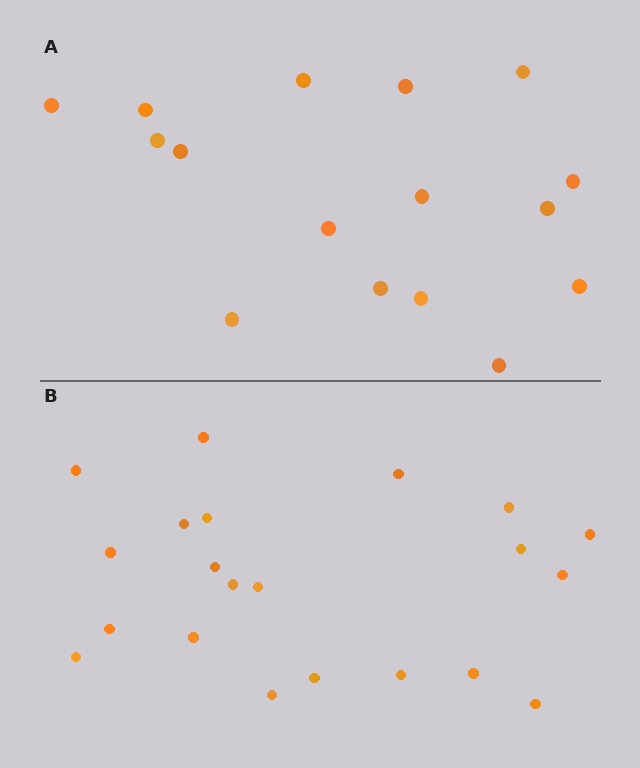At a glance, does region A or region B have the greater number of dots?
Region B (the bottom region) has more dots.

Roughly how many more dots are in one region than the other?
Region B has about 5 more dots than region A.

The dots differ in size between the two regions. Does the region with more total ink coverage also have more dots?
No. Region A has more total ink coverage because its dots are larger, but region B actually contains more individual dots. Total area can be misleading — the number of items is what matters here.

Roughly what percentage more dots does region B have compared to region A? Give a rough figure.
About 30% more.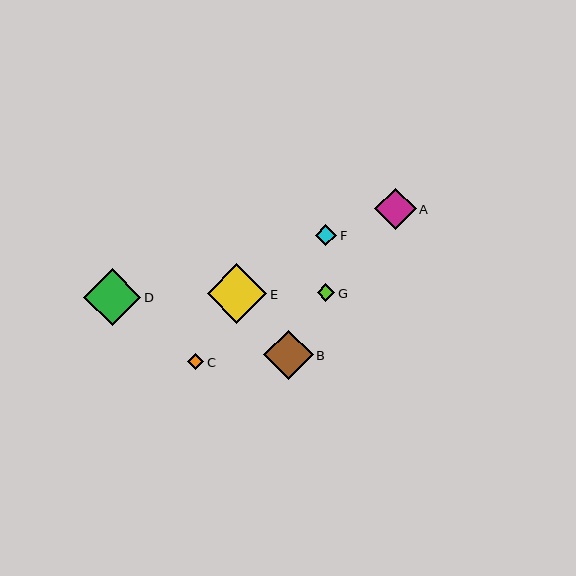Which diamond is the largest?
Diamond E is the largest with a size of approximately 59 pixels.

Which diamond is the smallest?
Diamond C is the smallest with a size of approximately 17 pixels.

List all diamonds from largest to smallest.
From largest to smallest: E, D, B, A, F, G, C.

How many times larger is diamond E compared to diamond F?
Diamond E is approximately 2.8 times the size of diamond F.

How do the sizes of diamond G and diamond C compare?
Diamond G and diamond C are approximately the same size.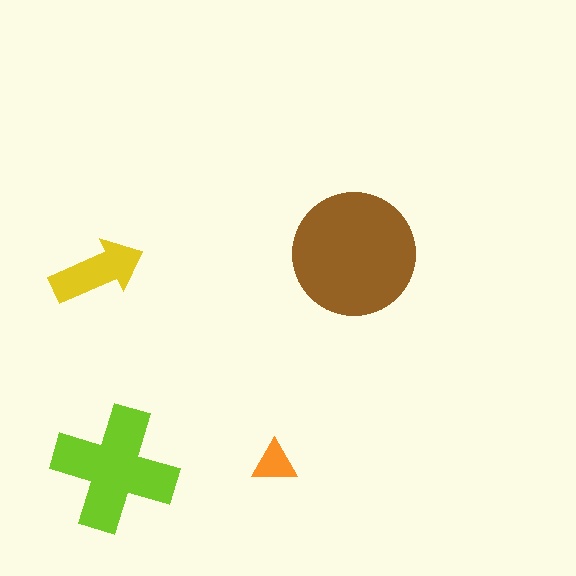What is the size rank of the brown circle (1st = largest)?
1st.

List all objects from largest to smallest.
The brown circle, the lime cross, the yellow arrow, the orange triangle.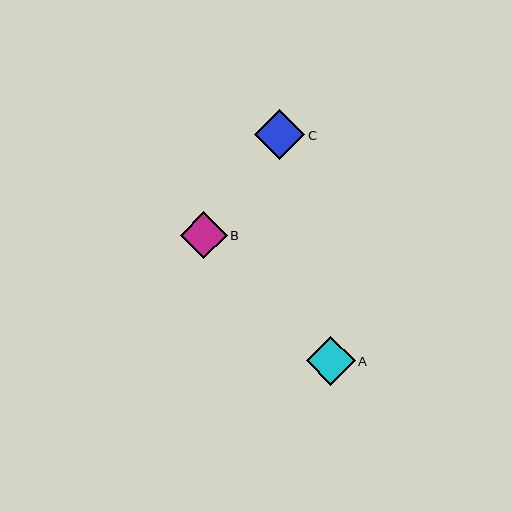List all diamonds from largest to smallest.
From largest to smallest: C, A, B.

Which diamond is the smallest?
Diamond B is the smallest with a size of approximately 47 pixels.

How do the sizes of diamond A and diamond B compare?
Diamond A and diamond B are approximately the same size.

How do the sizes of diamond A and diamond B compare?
Diamond A and diamond B are approximately the same size.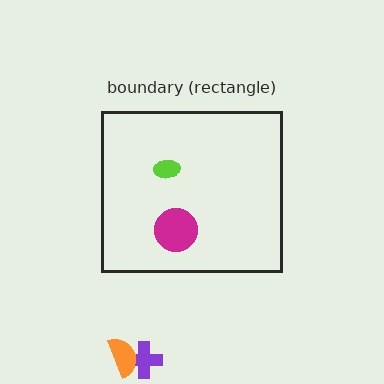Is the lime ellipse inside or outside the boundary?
Inside.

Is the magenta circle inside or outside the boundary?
Inside.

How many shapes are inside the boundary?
2 inside, 2 outside.